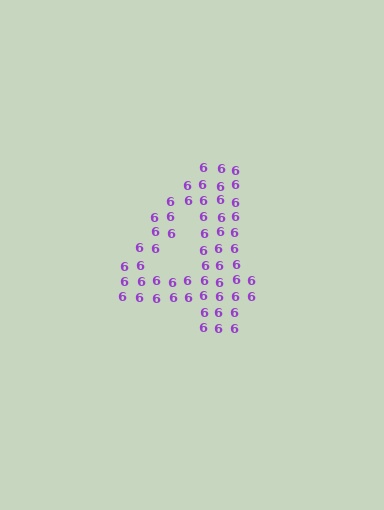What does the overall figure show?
The overall figure shows the digit 4.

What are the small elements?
The small elements are digit 6's.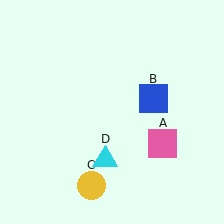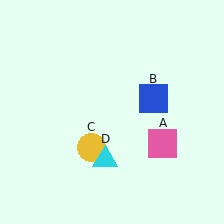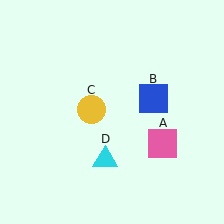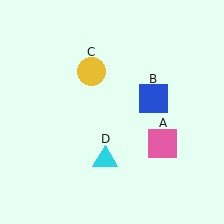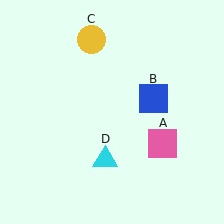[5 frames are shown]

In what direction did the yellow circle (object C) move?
The yellow circle (object C) moved up.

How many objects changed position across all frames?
1 object changed position: yellow circle (object C).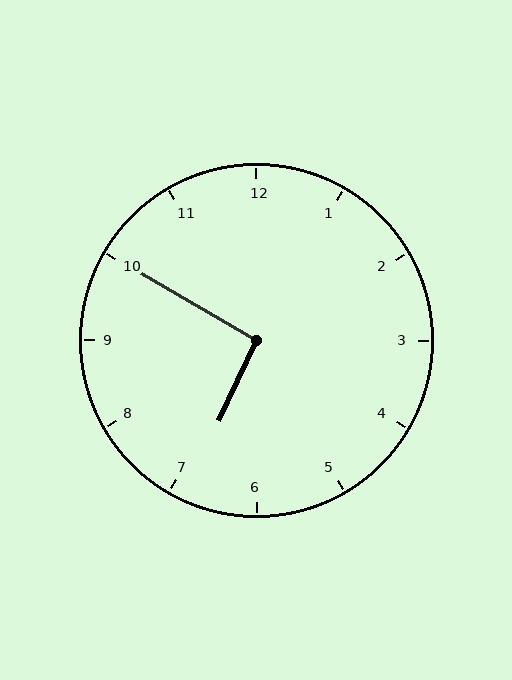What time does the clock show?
6:50.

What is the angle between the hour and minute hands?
Approximately 95 degrees.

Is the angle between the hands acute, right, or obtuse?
It is right.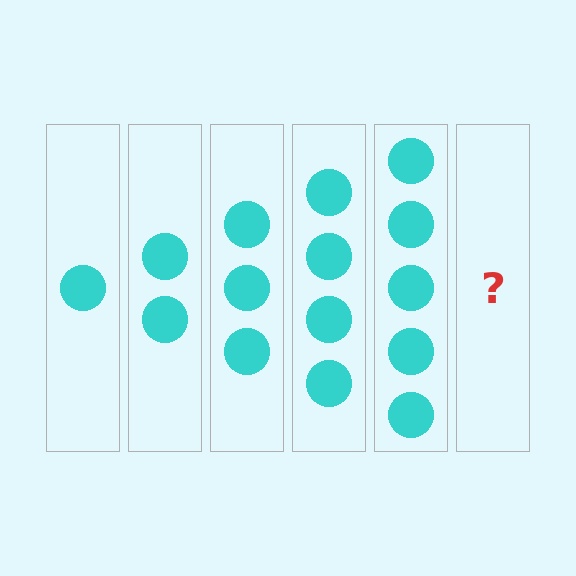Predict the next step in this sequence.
The next step is 6 circles.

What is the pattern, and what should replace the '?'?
The pattern is that each step adds one more circle. The '?' should be 6 circles.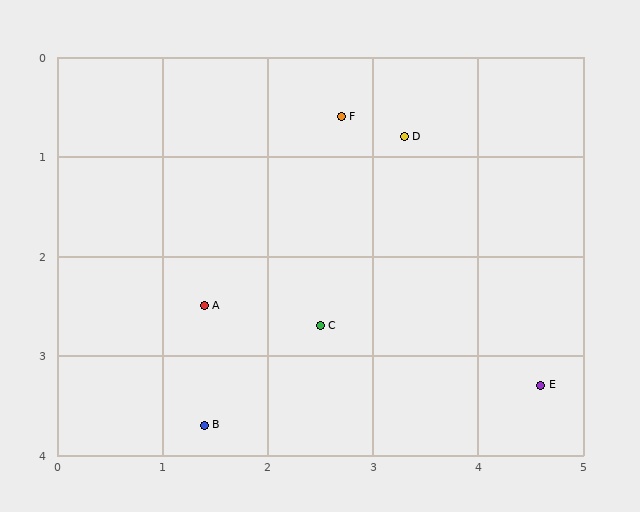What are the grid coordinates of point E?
Point E is at approximately (4.6, 3.3).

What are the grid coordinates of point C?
Point C is at approximately (2.5, 2.7).